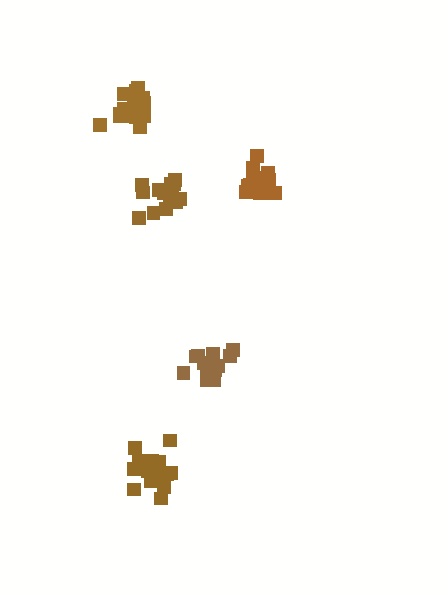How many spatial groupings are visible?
There are 5 spatial groupings.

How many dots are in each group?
Group 1: 16 dots, Group 2: 15 dots, Group 3: 13 dots, Group 4: 19 dots, Group 5: 19 dots (82 total).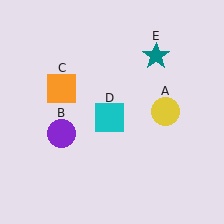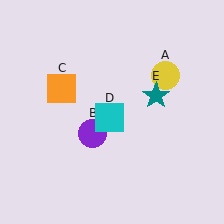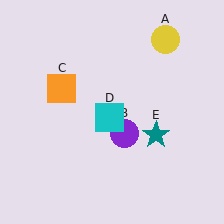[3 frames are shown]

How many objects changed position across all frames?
3 objects changed position: yellow circle (object A), purple circle (object B), teal star (object E).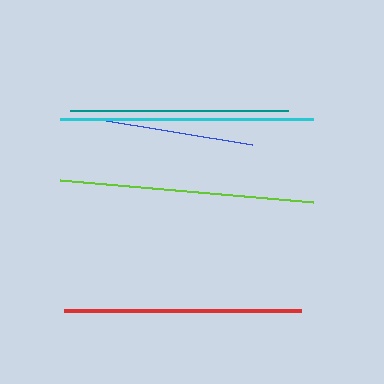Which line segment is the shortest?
The blue line is the shortest at approximately 160 pixels.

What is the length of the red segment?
The red segment is approximately 237 pixels long.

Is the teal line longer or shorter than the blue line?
The teal line is longer than the blue line.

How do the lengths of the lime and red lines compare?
The lime and red lines are approximately the same length.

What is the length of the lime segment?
The lime segment is approximately 254 pixels long.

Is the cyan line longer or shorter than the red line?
The cyan line is longer than the red line.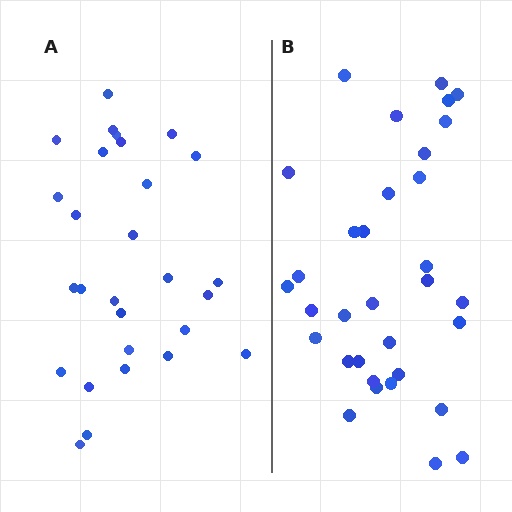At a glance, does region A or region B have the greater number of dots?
Region B (the right region) has more dots.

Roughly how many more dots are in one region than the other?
Region B has about 5 more dots than region A.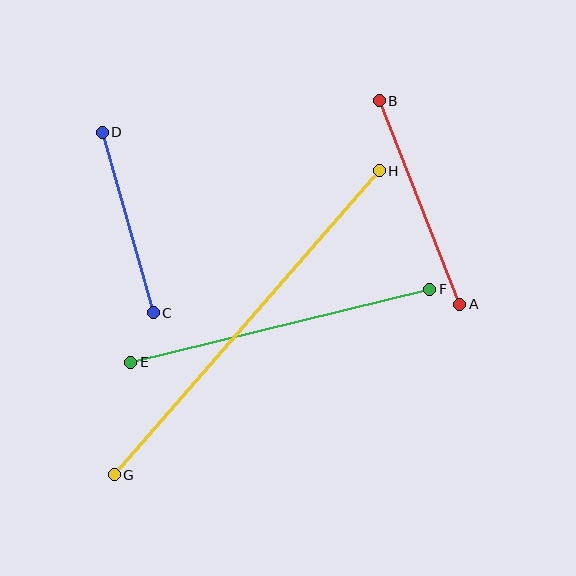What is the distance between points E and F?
The distance is approximately 308 pixels.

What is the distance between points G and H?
The distance is approximately 403 pixels.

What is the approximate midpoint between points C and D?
The midpoint is at approximately (128, 222) pixels.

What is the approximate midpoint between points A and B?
The midpoint is at approximately (419, 202) pixels.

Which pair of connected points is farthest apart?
Points G and H are farthest apart.